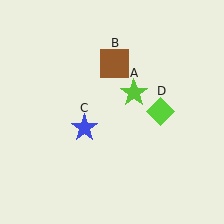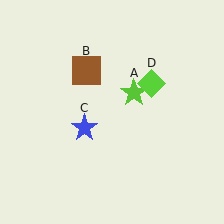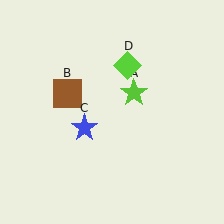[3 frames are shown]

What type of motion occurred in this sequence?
The brown square (object B), lime diamond (object D) rotated counterclockwise around the center of the scene.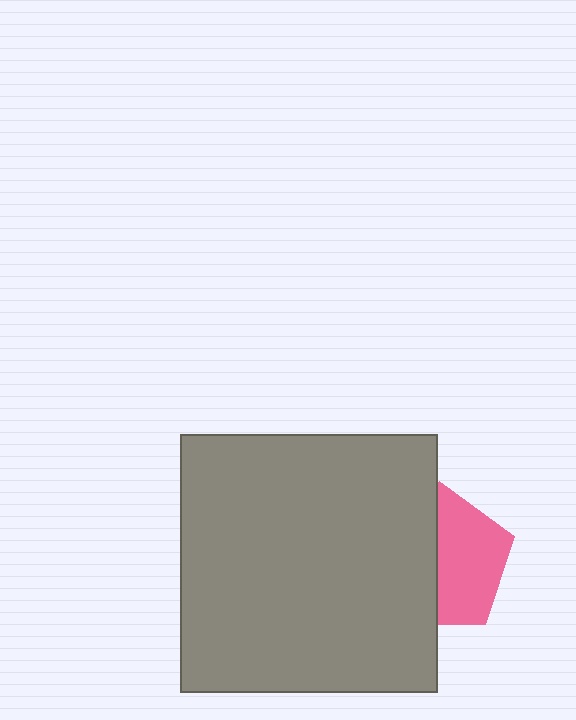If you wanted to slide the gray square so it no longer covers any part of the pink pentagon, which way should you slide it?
Slide it left — that is the most direct way to separate the two shapes.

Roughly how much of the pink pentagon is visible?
About half of it is visible (roughly 52%).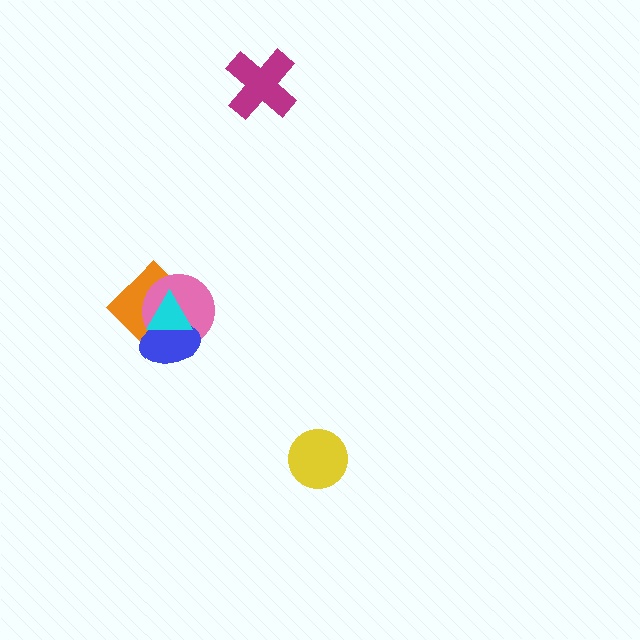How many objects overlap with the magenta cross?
0 objects overlap with the magenta cross.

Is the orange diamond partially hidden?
Yes, it is partially covered by another shape.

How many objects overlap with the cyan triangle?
3 objects overlap with the cyan triangle.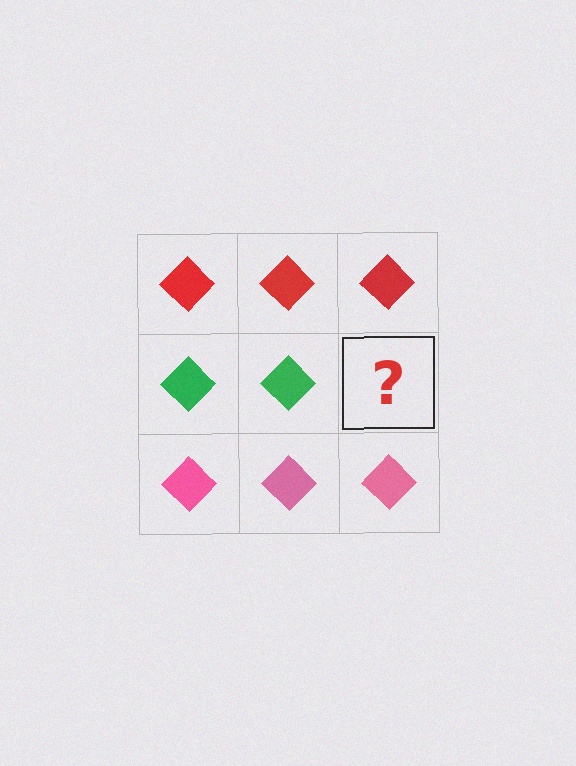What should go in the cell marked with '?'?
The missing cell should contain a green diamond.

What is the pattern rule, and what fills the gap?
The rule is that each row has a consistent color. The gap should be filled with a green diamond.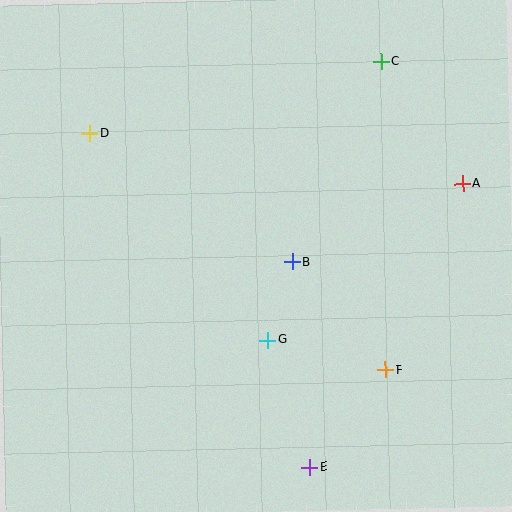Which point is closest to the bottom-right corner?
Point F is closest to the bottom-right corner.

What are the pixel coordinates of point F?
Point F is at (385, 370).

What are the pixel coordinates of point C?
Point C is at (381, 62).